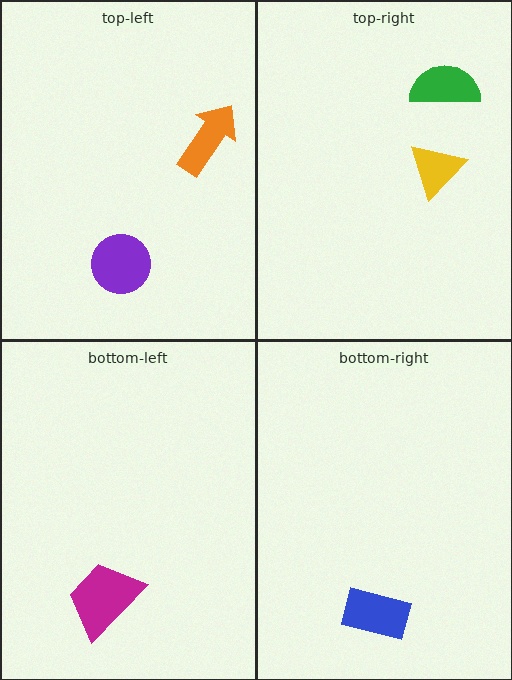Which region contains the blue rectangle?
The bottom-right region.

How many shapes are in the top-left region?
2.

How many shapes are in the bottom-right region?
1.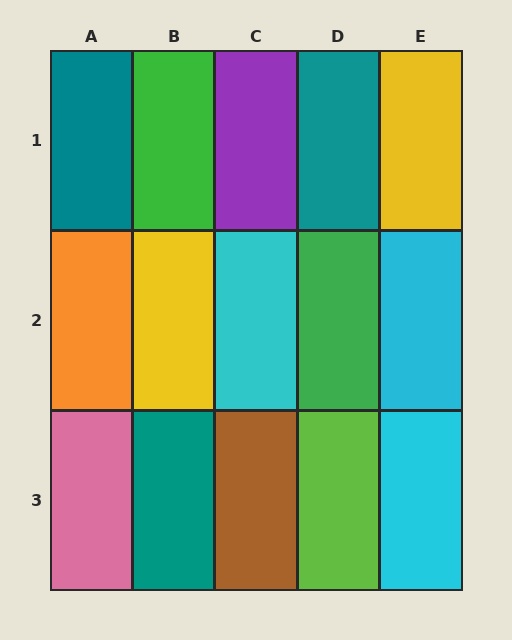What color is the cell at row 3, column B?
Teal.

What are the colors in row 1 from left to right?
Teal, green, purple, teal, yellow.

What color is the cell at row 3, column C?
Brown.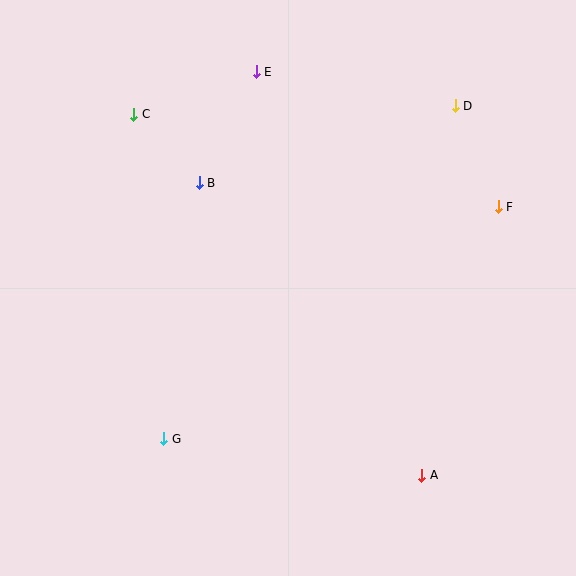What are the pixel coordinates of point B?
Point B is at (199, 183).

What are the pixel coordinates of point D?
Point D is at (455, 106).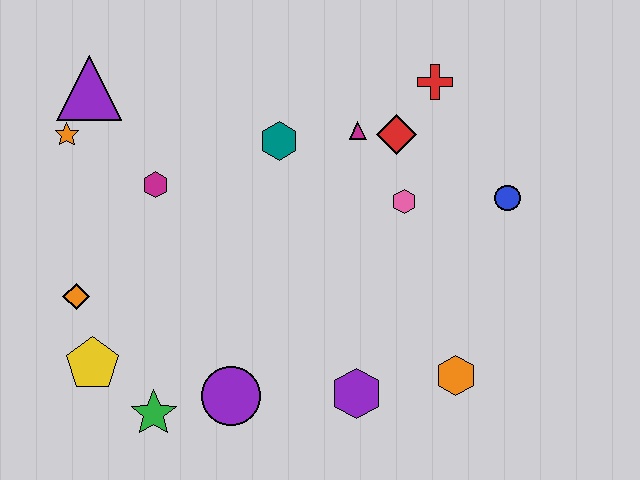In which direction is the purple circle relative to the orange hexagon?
The purple circle is to the left of the orange hexagon.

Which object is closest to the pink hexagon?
The red diamond is closest to the pink hexagon.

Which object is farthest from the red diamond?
The yellow pentagon is farthest from the red diamond.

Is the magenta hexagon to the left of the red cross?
Yes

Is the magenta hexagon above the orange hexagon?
Yes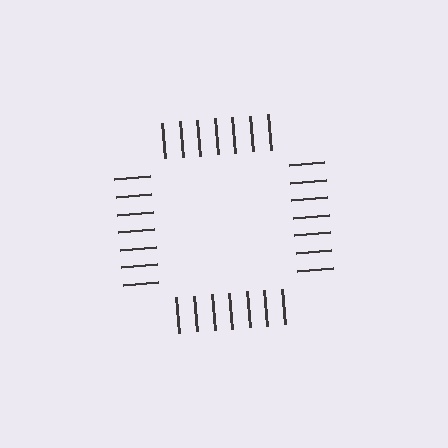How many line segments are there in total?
28 — 7 along each of the 4 edges.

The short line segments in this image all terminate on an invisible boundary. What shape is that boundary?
An illusory square — the line segments terminate on its edges but no continuous stroke is drawn.